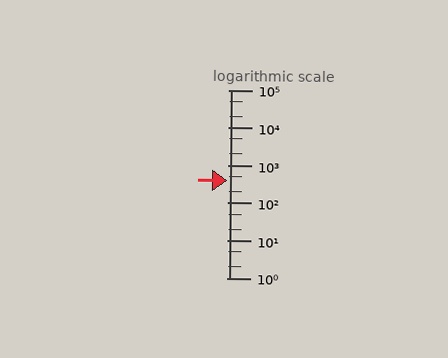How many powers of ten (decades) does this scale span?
The scale spans 5 decades, from 1 to 100000.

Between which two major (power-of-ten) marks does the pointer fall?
The pointer is between 100 and 1000.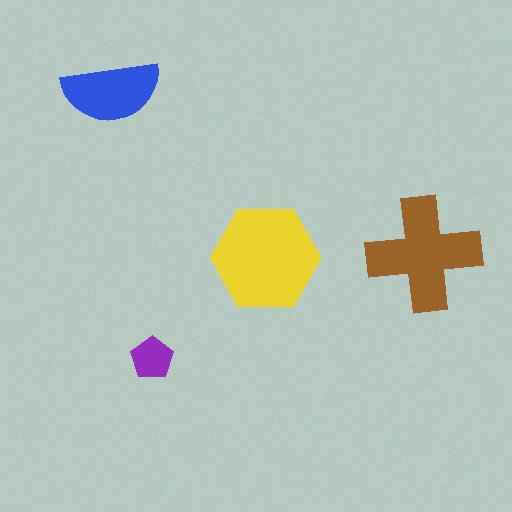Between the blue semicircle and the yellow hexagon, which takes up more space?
The yellow hexagon.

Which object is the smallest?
The purple pentagon.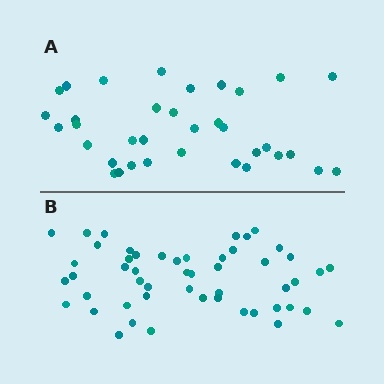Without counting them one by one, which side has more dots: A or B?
Region B (the bottom region) has more dots.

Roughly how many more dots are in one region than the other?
Region B has approximately 15 more dots than region A.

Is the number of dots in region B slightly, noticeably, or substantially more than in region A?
Region B has substantially more. The ratio is roughly 1.5 to 1.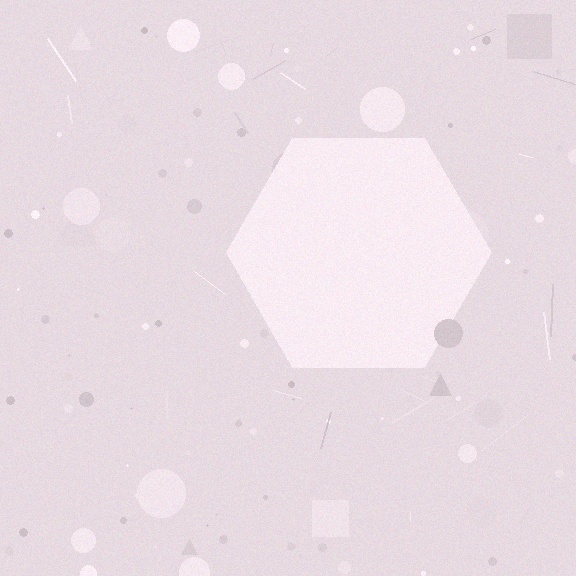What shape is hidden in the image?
A hexagon is hidden in the image.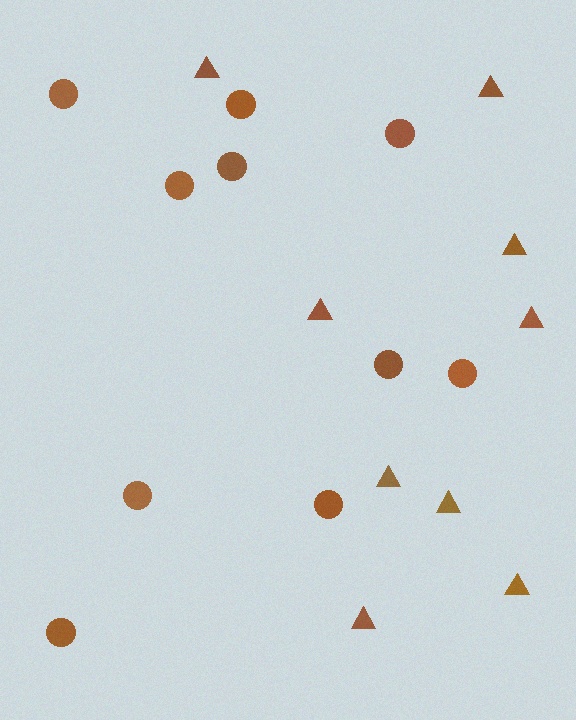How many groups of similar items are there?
There are 2 groups: one group of triangles (9) and one group of circles (10).